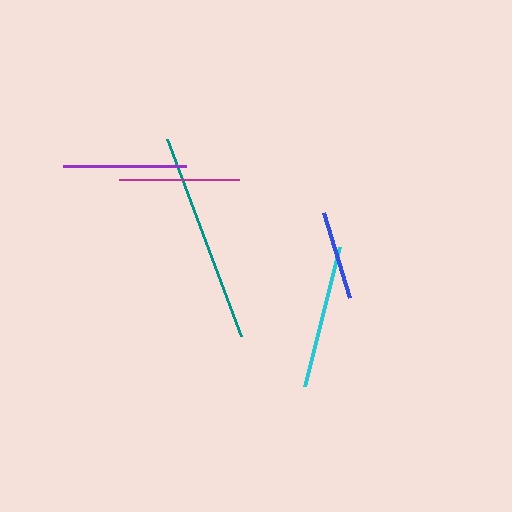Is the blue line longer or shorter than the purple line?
The purple line is longer than the blue line.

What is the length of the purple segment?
The purple segment is approximately 123 pixels long.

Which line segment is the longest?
The teal line is the longest at approximately 211 pixels.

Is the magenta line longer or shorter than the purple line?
The purple line is longer than the magenta line.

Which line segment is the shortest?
The blue line is the shortest at approximately 89 pixels.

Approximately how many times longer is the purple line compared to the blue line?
The purple line is approximately 1.4 times the length of the blue line.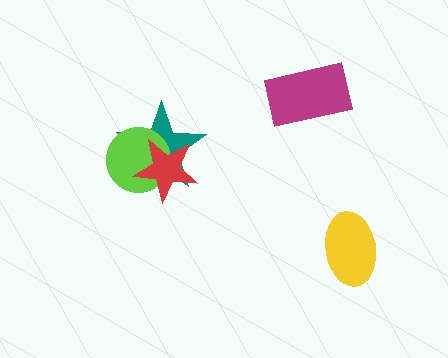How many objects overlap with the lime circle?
2 objects overlap with the lime circle.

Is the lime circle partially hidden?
Yes, it is partially covered by another shape.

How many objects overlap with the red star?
2 objects overlap with the red star.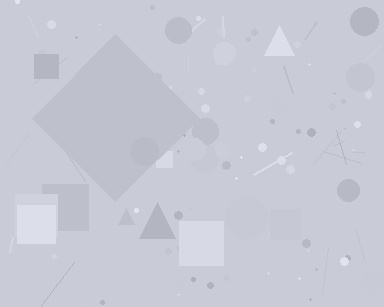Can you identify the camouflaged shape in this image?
The camouflaged shape is a diamond.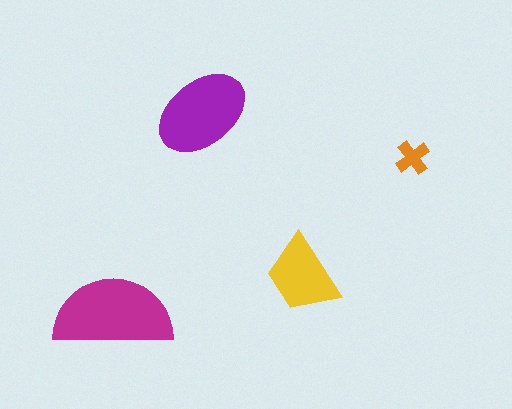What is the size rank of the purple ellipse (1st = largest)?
2nd.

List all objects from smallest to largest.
The orange cross, the yellow trapezoid, the purple ellipse, the magenta semicircle.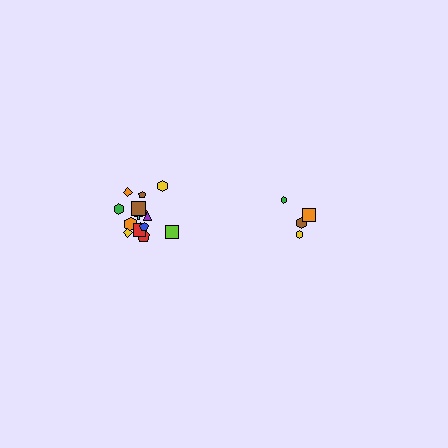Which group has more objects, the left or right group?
The left group.